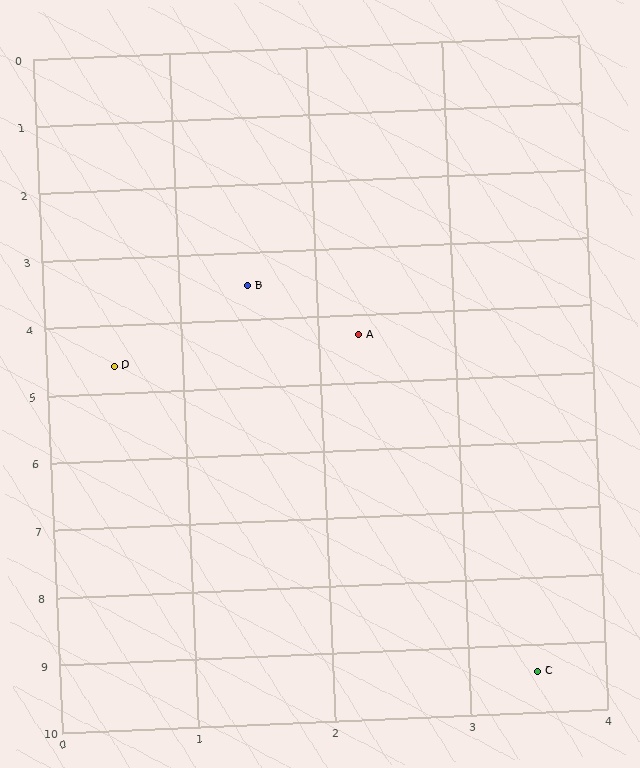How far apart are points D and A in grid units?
Points D and A are about 1.8 grid units apart.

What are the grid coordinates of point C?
Point C is at approximately (3.5, 9.4).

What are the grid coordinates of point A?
Point A is at approximately (2.3, 4.3).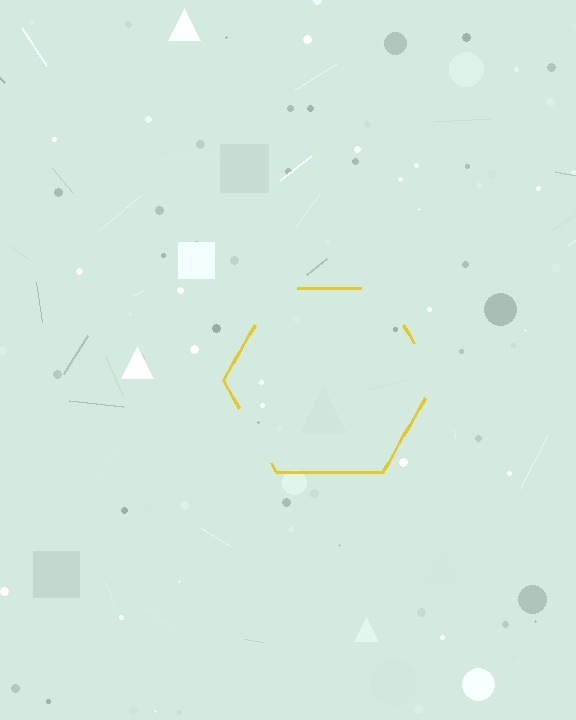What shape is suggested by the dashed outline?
The dashed outline suggests a hexagon.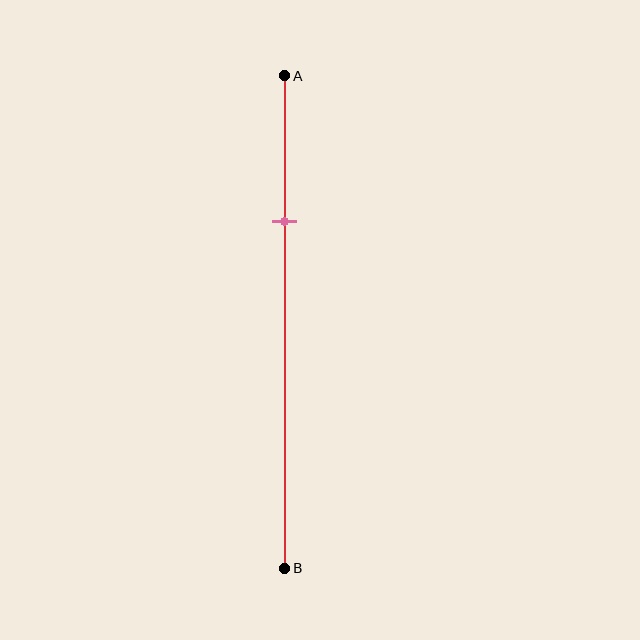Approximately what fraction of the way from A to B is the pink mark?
The pink mark is approximately 30% of the way from A to B.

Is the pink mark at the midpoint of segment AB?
No, the mark is at about 30% from A, not at the 50% midpoint.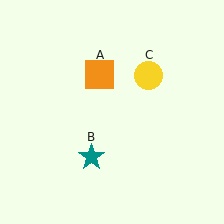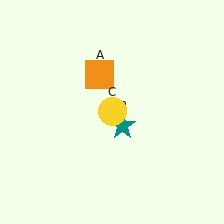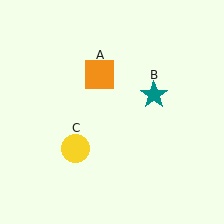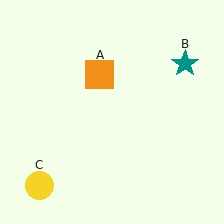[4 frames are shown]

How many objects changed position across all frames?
2 objects changed position: teal star (object B), yellow circle (object C).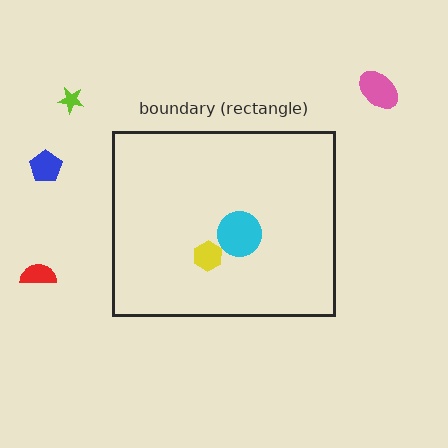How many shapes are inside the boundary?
2 inside, 4 outside.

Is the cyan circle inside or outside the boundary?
Inside.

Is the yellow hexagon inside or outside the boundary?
Inside.